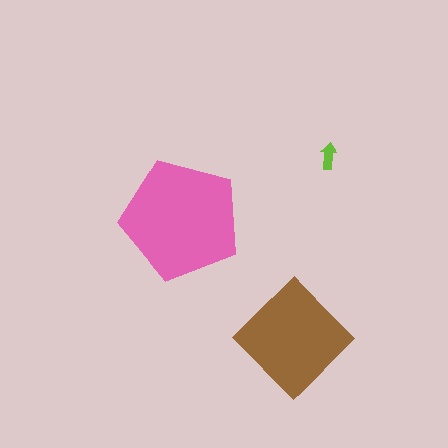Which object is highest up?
The lime arrow is topmost.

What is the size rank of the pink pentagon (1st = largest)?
1st.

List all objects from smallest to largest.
The lime arrow, the brown diamond, the pink pentagon.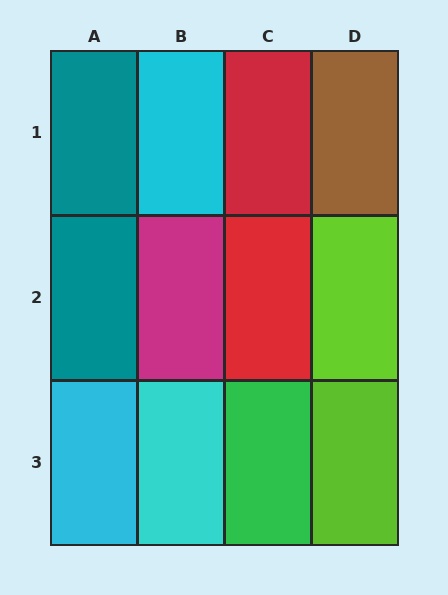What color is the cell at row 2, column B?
Magenta.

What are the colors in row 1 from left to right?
Teal, cyan, red, brown.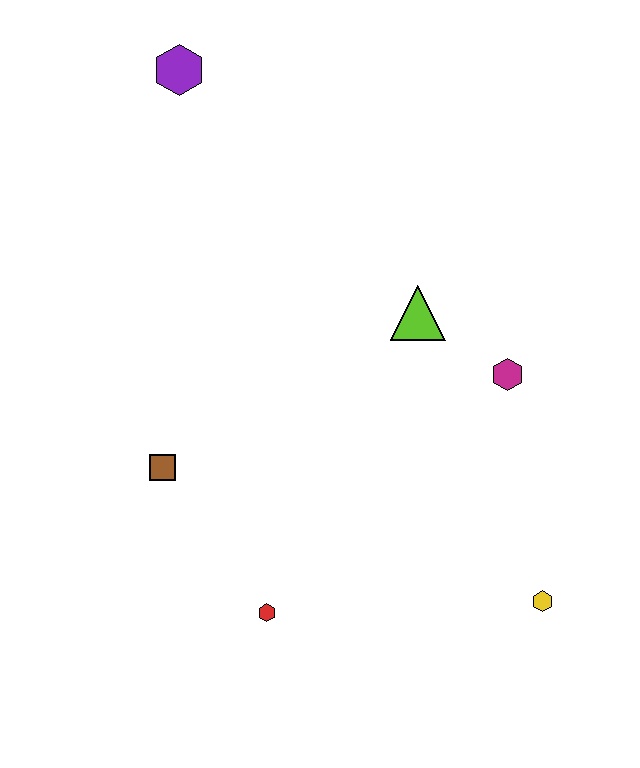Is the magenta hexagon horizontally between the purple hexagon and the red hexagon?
No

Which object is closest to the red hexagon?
The brown square is closest to the red hexagon.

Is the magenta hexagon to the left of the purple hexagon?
No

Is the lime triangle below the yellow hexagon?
No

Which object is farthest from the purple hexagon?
The yellow hexagon is farthest from the purple hexagon.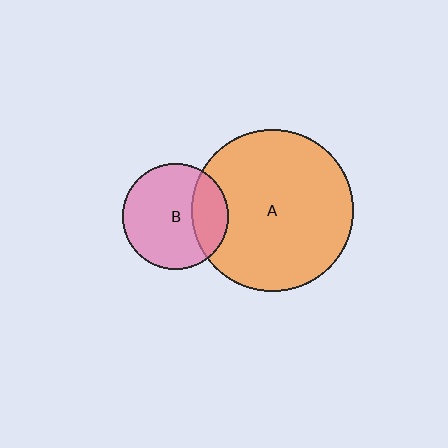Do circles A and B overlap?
Yes.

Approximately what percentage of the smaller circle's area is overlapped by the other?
Approximately 25%.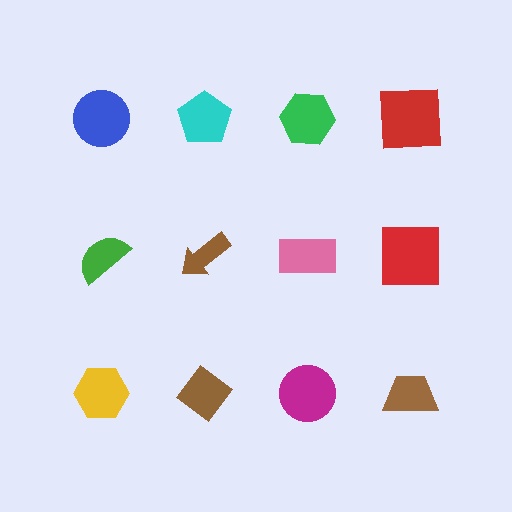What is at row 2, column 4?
A red square.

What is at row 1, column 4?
A red square.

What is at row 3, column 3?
A magenta circle.